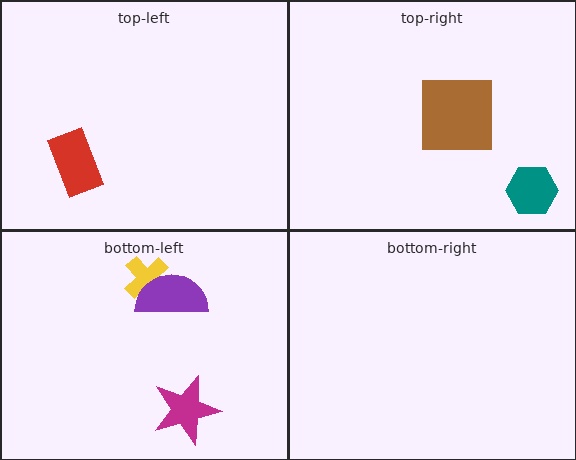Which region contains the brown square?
The top-right region.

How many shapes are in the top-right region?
2.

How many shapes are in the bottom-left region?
3.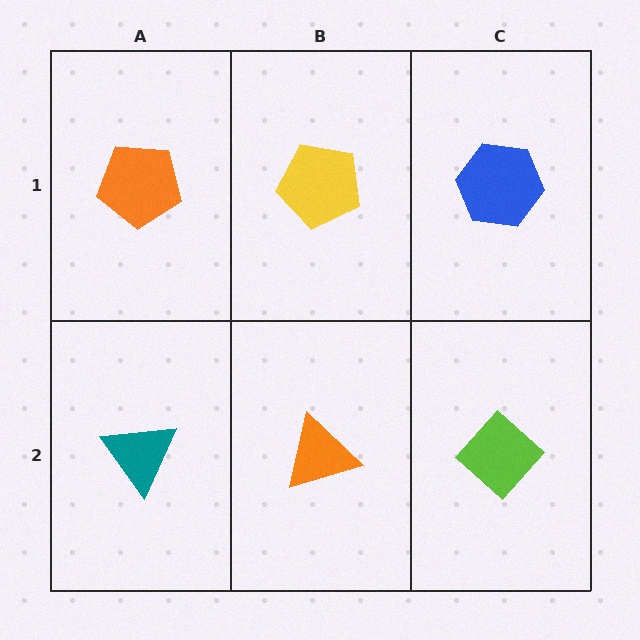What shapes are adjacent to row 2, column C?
A blue hexagon (row 1, column C), an orange triangle (row 2, column B).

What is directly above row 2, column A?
An orange pentagon.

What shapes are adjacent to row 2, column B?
A yellow pentagon (row 1, column B), a teal triangle (row 2, column A), a lime diamond (row 2, column C).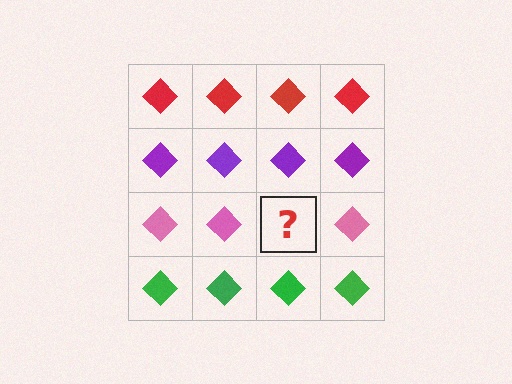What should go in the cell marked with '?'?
The missing cell should contain a pink diamond.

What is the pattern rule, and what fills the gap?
The rule is that each row has a consistent color. The gap should be filled with a pink diamond.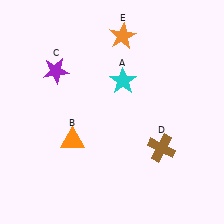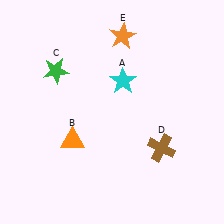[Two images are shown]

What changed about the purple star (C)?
In Image 1, C is purple. In Image 2, it changed to green.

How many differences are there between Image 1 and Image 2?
There is 1 difference between the two images.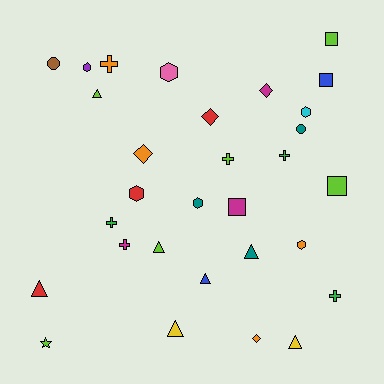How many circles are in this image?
There are 2 circles.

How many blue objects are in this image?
There are 2 blue objects.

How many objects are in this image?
There are 30 objects.